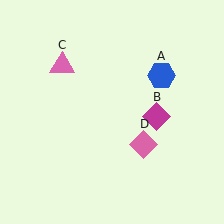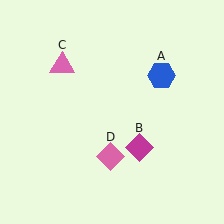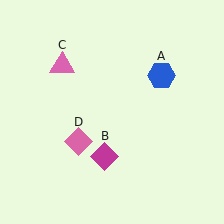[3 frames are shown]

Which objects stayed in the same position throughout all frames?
Blue hexagon (object A) and pink triangle (object C) remained stationary.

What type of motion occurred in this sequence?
The magenta diamond (object B), pink diamond (object D) rotated clockwise around the center of the scene.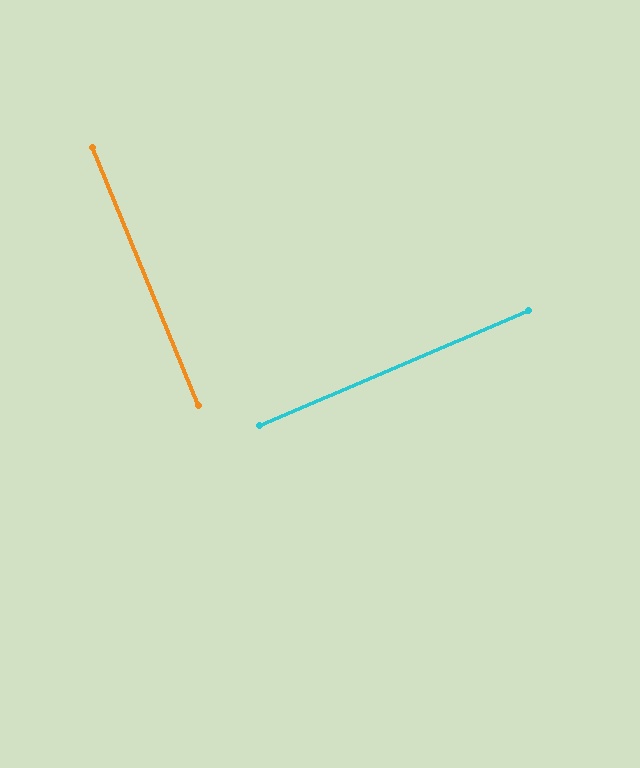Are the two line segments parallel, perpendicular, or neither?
Perpendicular — they meet at approximately 89°.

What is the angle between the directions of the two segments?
Approximately 89 degrees.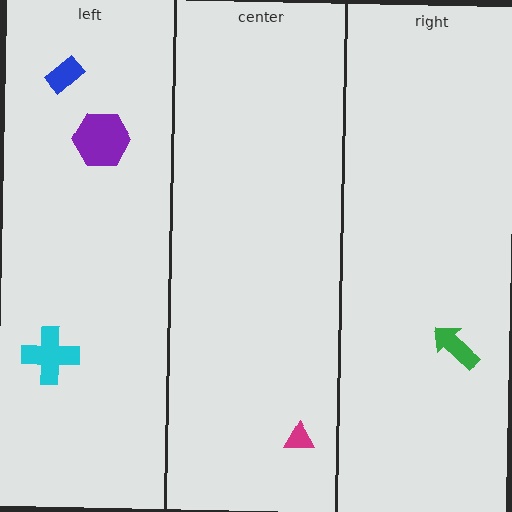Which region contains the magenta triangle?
The center region.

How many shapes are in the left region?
3.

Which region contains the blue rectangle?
The left region.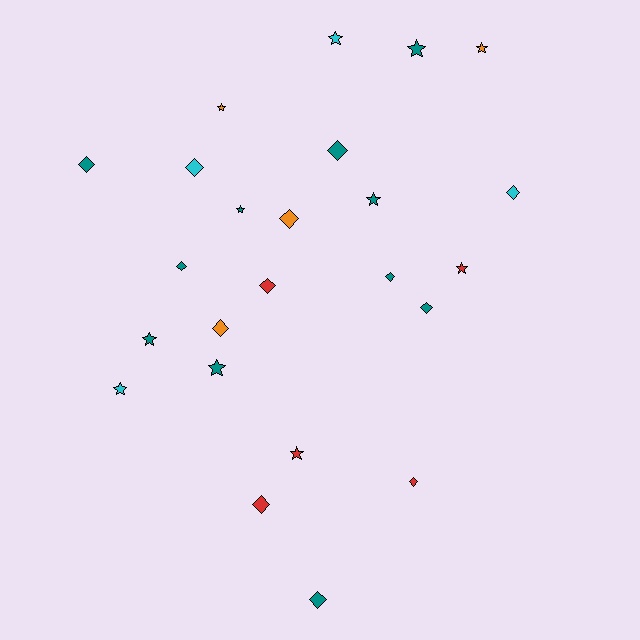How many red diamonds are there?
There are 3 red diamonds.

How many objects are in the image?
There are 24 objects.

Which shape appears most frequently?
Diamond, with 13 objects.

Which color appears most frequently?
Teal, with 11 objects.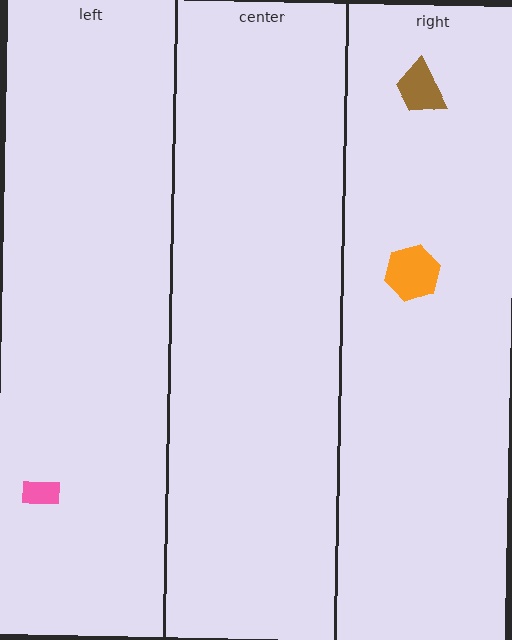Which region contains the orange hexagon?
The right region.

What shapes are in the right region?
The brown trapezoid, the orange hexagon.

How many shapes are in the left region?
1.